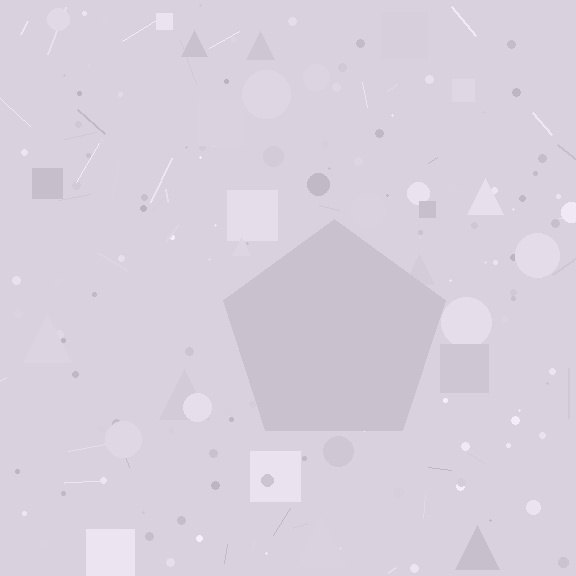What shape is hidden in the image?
A pentagon is hidden in the image.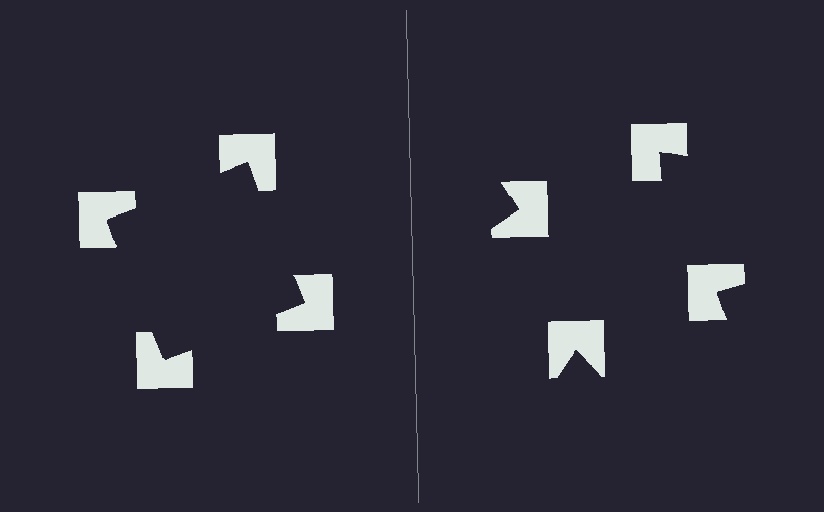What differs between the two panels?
The notched squares are positioned identically on both sides; only the wedge orientations differ. On the left they align to a square; on the right they are misaligned.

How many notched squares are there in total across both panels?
8 — 4 on each side.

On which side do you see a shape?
An illusory square appears on the left side. On the right side the wedge cuts are rotated, so no coherent shape forms.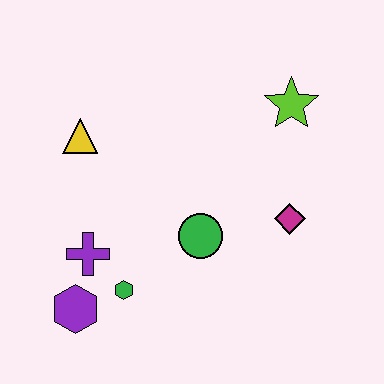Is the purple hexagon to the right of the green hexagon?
No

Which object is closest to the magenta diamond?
The green circle is closest to the magenta diamond.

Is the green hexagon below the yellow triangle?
Yes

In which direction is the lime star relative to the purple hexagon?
The lime star is to the right of the purple hexagon.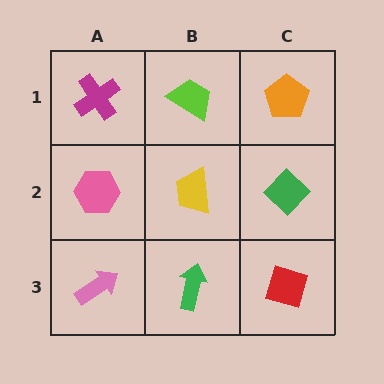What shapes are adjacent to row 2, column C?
An orange pentagon (row 1, column C), a red diamond (row 3, column C), a yellow trapezoid (row 2, column B).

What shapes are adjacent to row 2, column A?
A magenta cross (row 1, column A), a pink arrow (row 3, column A), a yellow trapezoid (row 2, column B).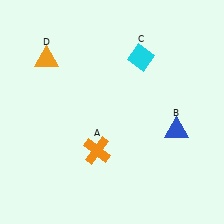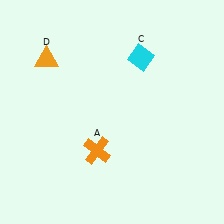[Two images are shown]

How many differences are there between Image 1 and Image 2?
There is 1 difference between the two images.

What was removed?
The blue triangle (B) was removed in Image 2.